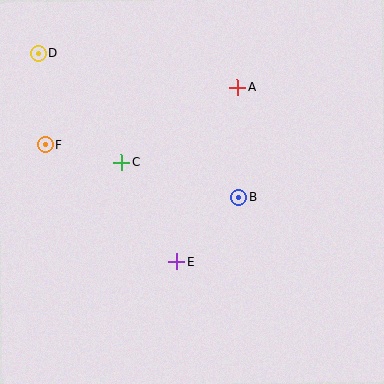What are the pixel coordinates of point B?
Point B is at (239, 198).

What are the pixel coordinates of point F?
Point F is at (45, 145).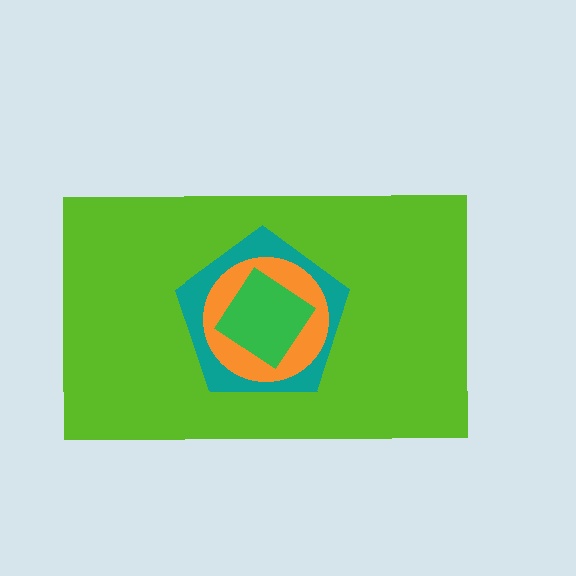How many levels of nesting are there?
4.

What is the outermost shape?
The lime rectangle.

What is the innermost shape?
The green diamond.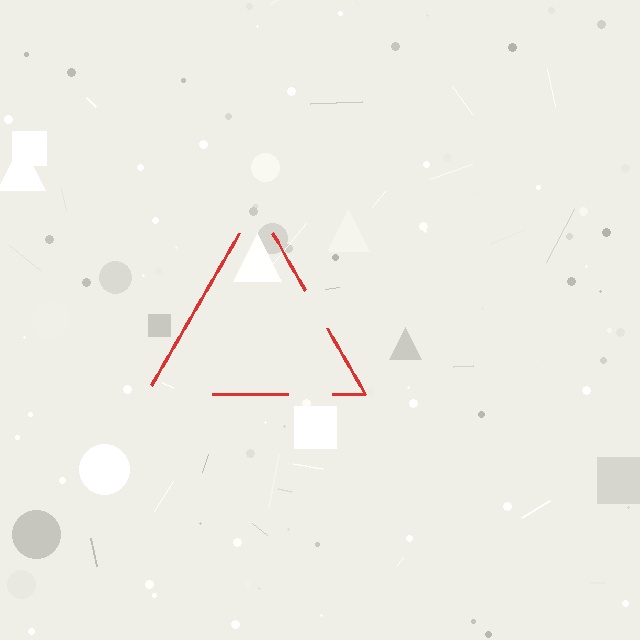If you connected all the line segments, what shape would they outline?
They would outline a triangle.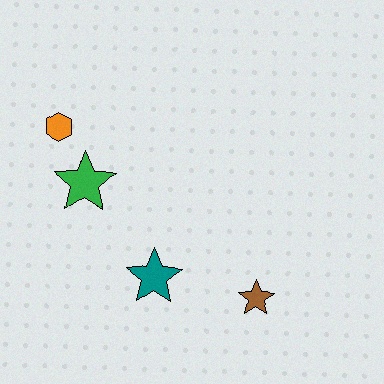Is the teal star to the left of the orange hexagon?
No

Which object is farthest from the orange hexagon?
The brown star is farthest from the orange hexagon.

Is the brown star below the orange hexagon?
Yes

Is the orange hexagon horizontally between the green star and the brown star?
No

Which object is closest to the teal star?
The brown star is closest to the teal star.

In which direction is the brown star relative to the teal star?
The brown star is to the right of the teal star.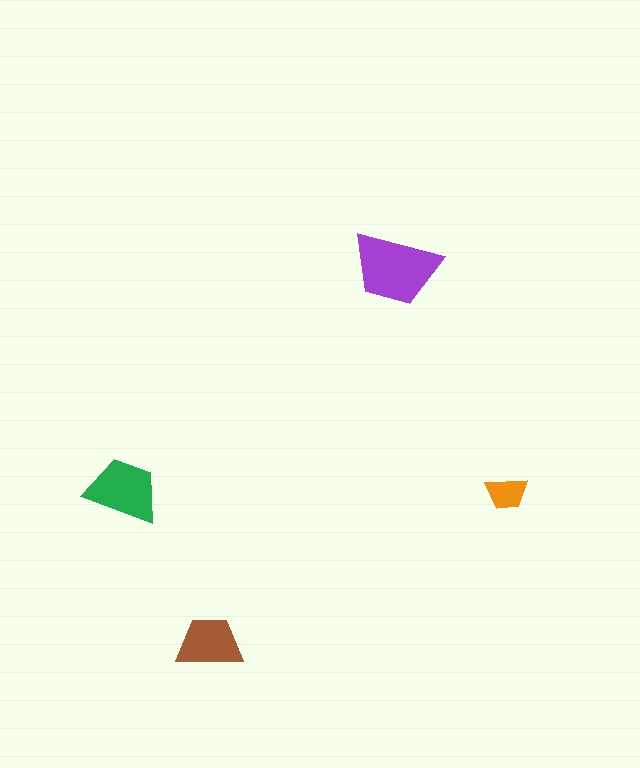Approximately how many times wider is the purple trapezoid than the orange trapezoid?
About 2 times wider.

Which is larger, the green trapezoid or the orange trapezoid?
The green one.